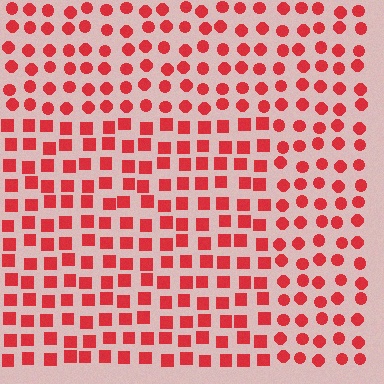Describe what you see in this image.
The image is filled with small red elements arranged in a uniform grid. A rectangle-shaped region contains squares, while the surrounding area contains circles. The boundary is defined purely by the change in element shape.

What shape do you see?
I see a rectangle.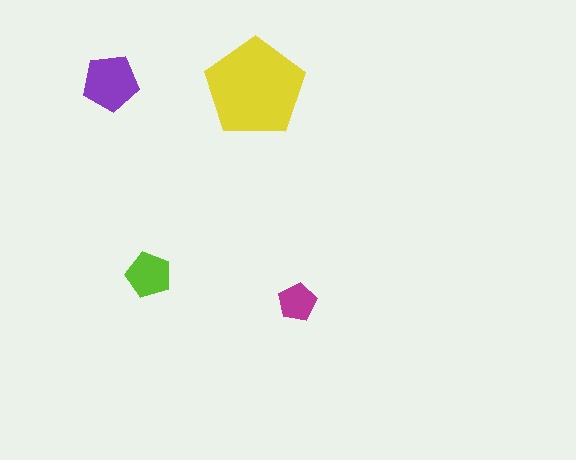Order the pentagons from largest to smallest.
the yellow one, the purple one, the lime one, the magenta one.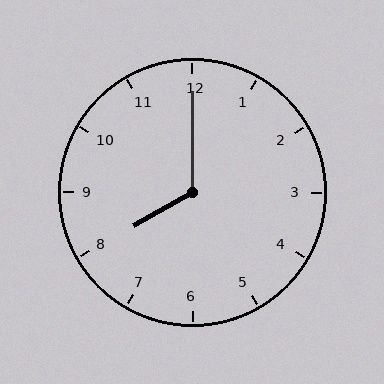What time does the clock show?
8:00.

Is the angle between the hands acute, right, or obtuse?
It is obtuse.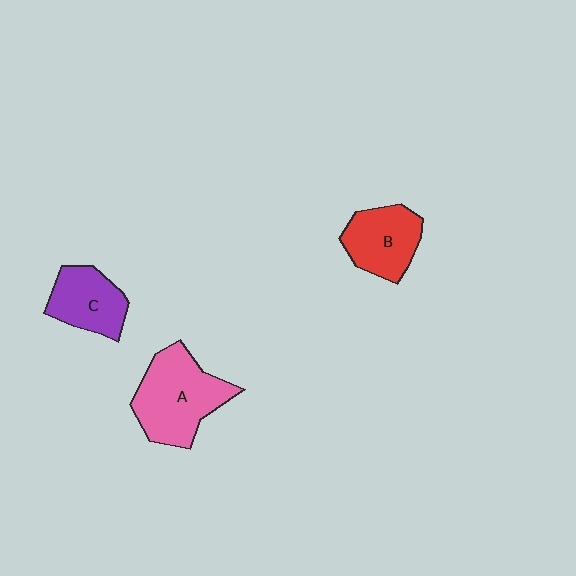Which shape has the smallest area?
Shape C (purple).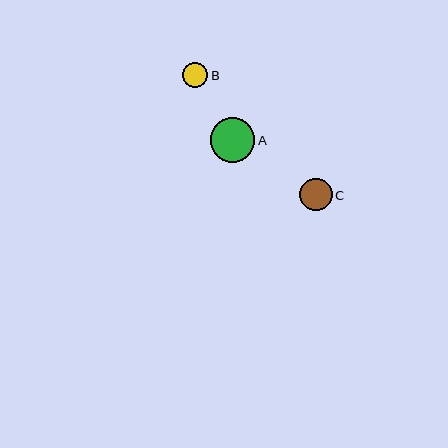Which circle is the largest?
Circle A is the largest with a size of approximately 45 pixels.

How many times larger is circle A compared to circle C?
Circle A is approximately 1.4 times the size of circle C.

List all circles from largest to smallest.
From largest to smallest: A, C, B.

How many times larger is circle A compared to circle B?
Circle A is approximately 1.8 times the size of circle B.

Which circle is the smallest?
Circle B is the smallest with a size of approximately 25 pixels.